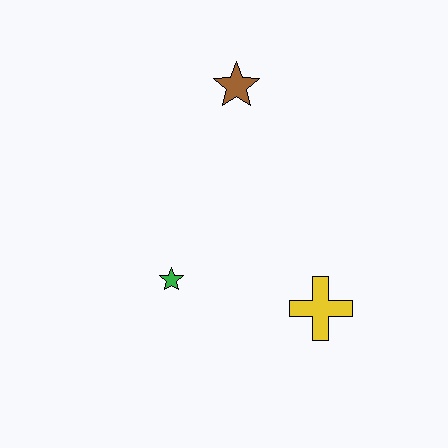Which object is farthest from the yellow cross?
The brown star is farthest from the yellow cross.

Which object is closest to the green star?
The yellow cross is closest to the green star.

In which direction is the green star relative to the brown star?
The green star is below the brown star.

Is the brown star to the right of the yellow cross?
No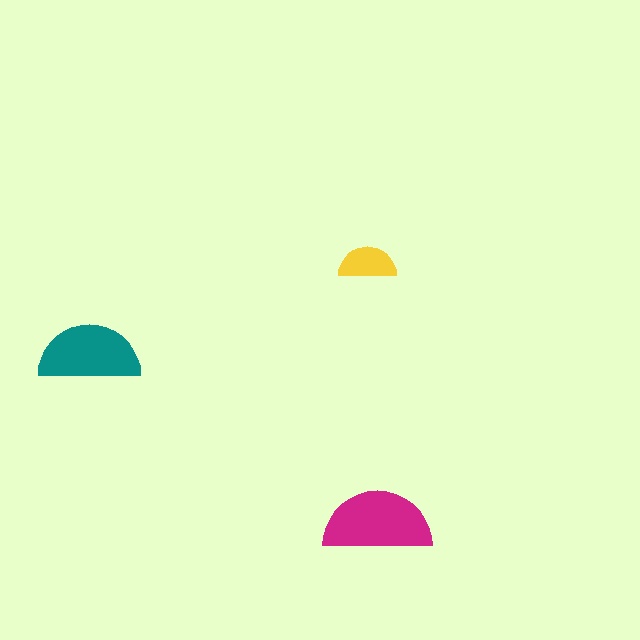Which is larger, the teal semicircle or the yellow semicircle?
The teal one.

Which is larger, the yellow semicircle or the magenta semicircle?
The magenta one.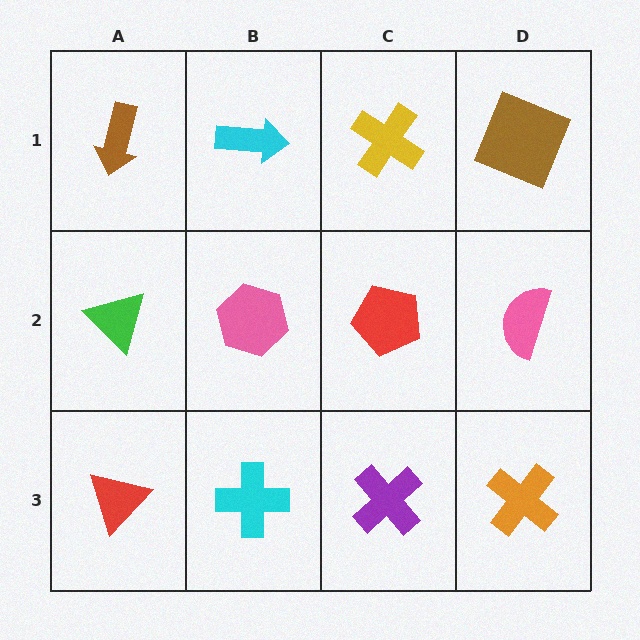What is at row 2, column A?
A green triangle.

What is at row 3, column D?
An orange cross.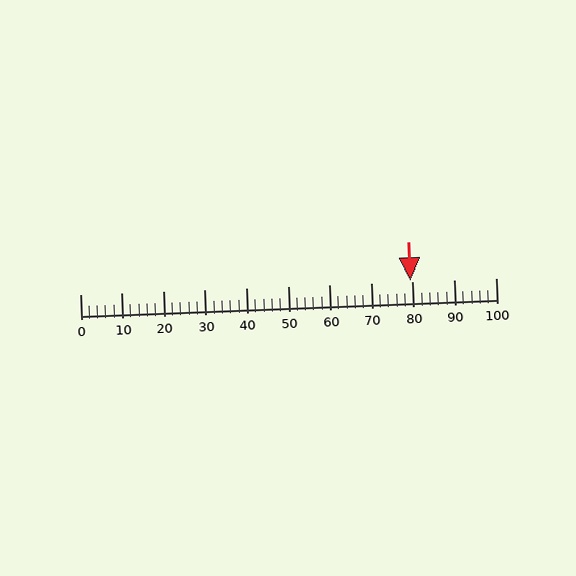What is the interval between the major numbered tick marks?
The major tick marks are spaced 10 units apart.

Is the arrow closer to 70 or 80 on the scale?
The arrow is closer to 80.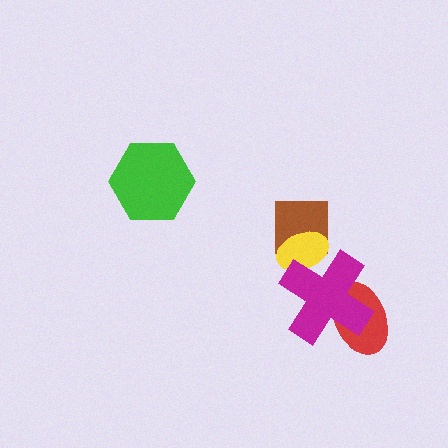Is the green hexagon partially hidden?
No, no other shape covers it.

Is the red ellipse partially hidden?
Yes, it is partially covered by another shape.